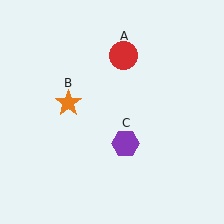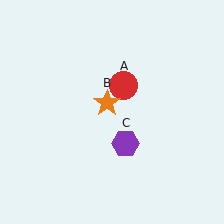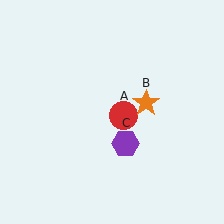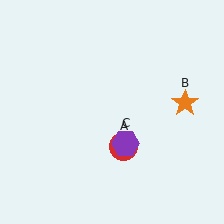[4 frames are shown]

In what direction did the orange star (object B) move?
The orange star (object B) moved right.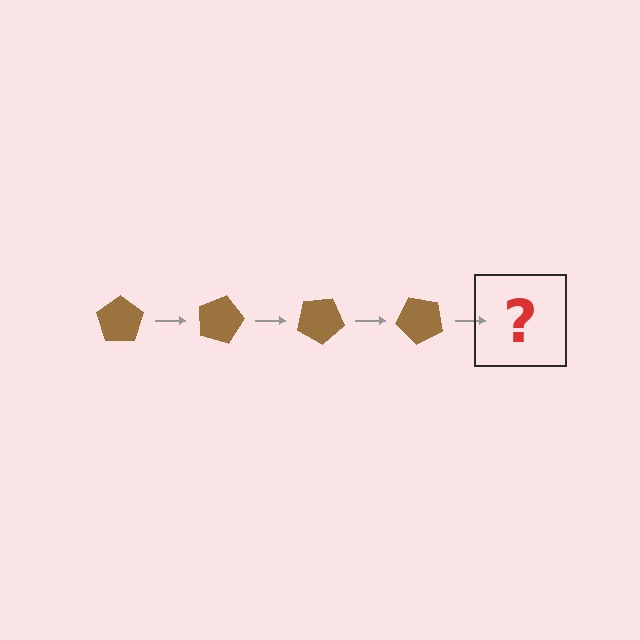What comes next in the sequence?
The next element should be a brown pentagon rotated 60 degrees.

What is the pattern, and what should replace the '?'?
The pattern is that the pentagon rotates 15 degrees each step. The '?' should be a brown pentagon rotated 60 degrees.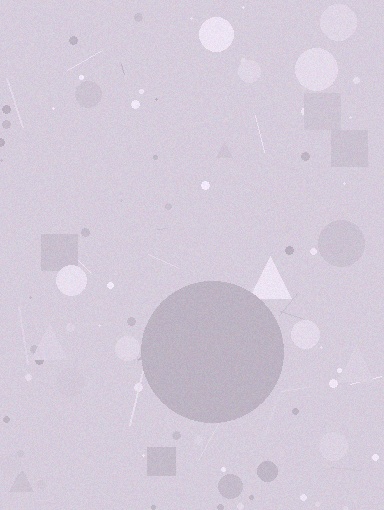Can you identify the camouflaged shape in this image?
The camouflaged shape is a circle.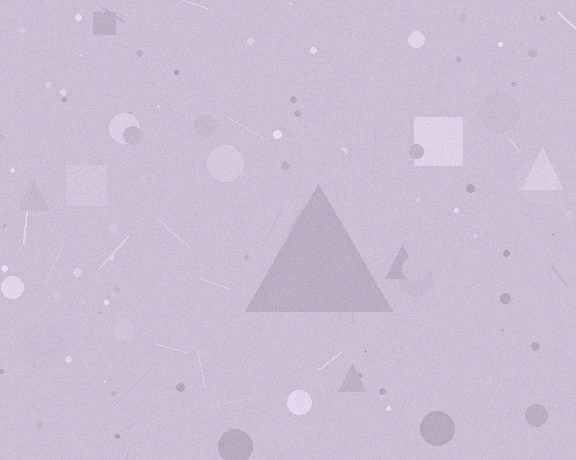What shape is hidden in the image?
A triangle is hidden in the image.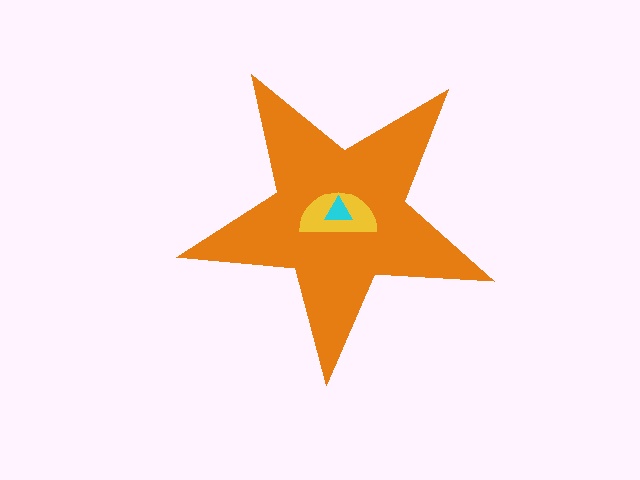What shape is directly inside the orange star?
The yellow semicircle.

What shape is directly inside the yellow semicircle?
The cyan triangle.